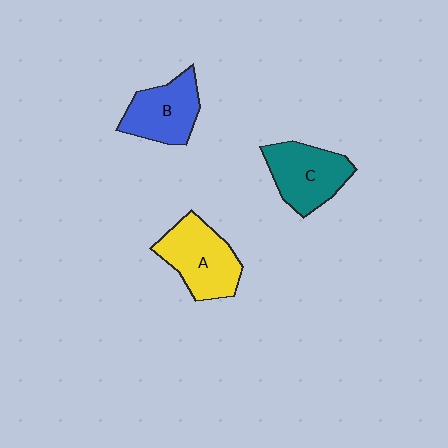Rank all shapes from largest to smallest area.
From largest to smallest: A (yellow), C (teal), B (blue).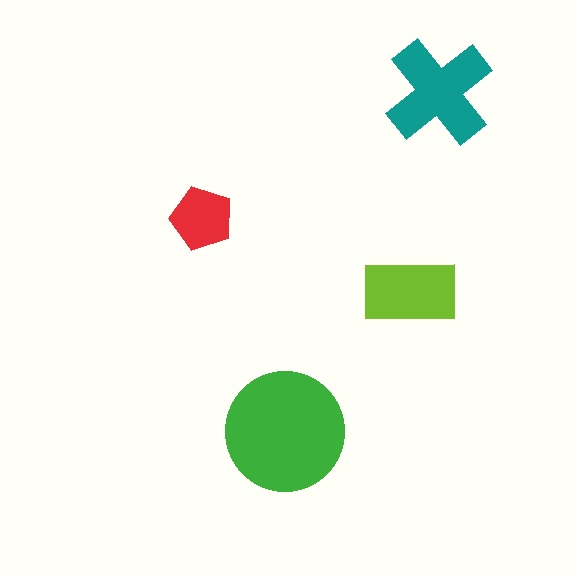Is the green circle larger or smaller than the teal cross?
Larger.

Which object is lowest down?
The green circle is bottommost.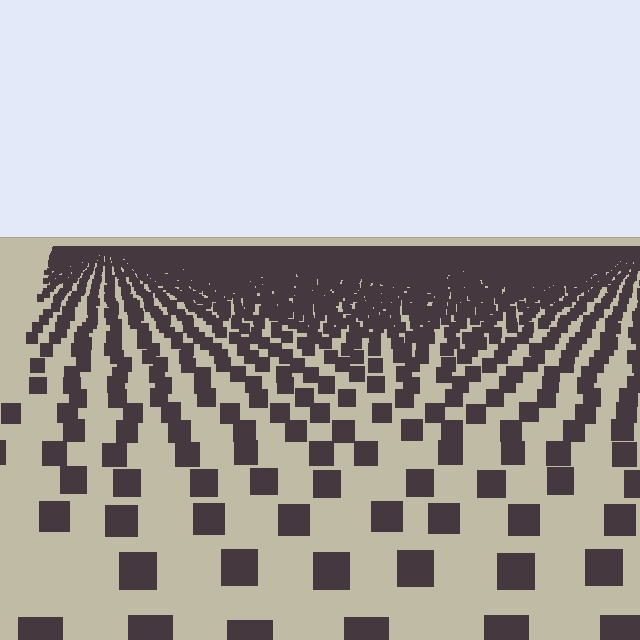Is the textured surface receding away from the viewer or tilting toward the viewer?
The surface is receding away from the viewer. Texture elements get smaller and denser toward the top.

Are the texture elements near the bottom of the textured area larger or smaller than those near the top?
Larger. Near the bottom, elements are closer to the viewer and appear at a bigger on-screen size.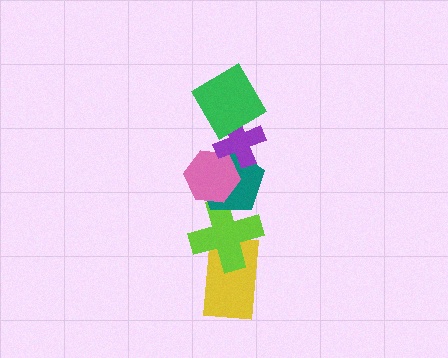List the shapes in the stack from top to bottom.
From top to bottom: the green diamond, the purple cross, the pink hexagon, the teal pentagon, the lime cross, the yellow rectangle.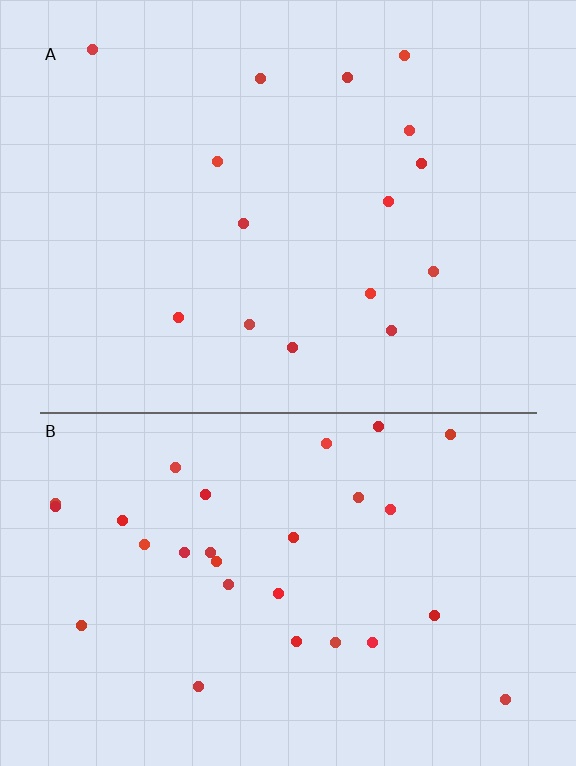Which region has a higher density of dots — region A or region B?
B (the bottom).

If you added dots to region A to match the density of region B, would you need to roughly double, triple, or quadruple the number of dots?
Approximately double.